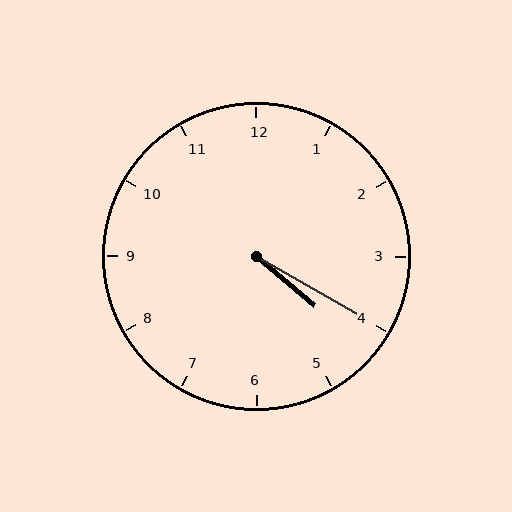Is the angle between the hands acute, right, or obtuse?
It is acute.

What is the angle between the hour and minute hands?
Approximately 10 degrees.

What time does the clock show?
4:20.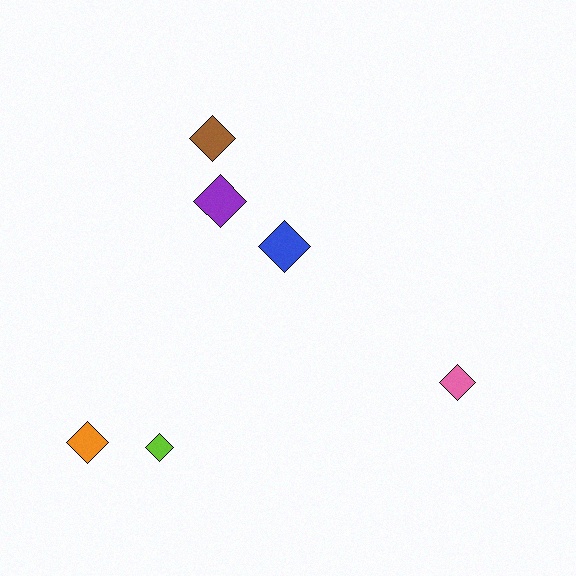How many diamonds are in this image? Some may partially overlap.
There are 6 diamonds.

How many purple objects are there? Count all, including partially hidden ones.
There is 1 purple object.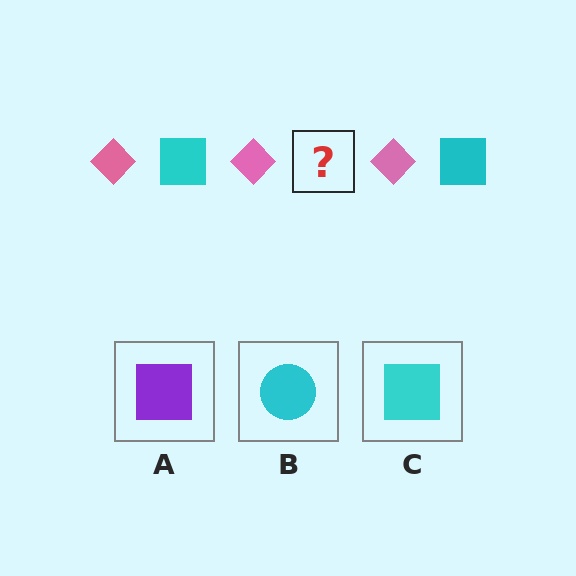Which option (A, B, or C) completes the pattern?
C.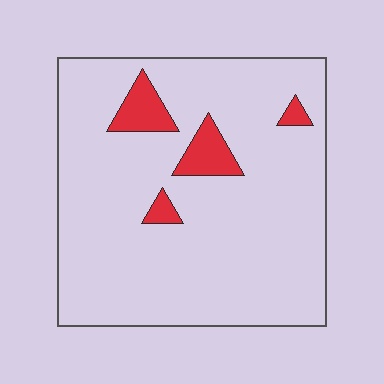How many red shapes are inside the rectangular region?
4.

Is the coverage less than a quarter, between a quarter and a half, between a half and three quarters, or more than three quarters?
Less than a quarter.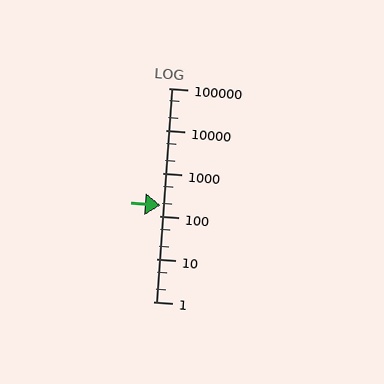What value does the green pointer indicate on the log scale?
The pointer indicates approximately 180.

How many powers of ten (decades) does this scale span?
The scale spans 5 decades, from 1 to 100000.